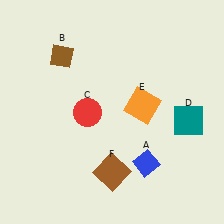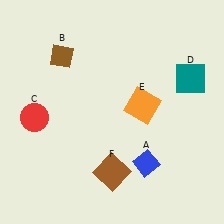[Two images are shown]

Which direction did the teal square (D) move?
The teal square (D) moved up.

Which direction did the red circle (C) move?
The red circle (C) moved left.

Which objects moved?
The objects that moved are: the red circle (C), the teal square (D).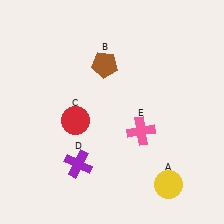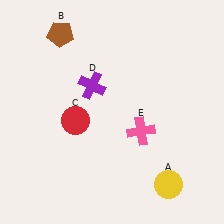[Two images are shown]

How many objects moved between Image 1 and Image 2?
2 objects moved between the two images.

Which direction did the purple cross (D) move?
The purple cross (D) moved up.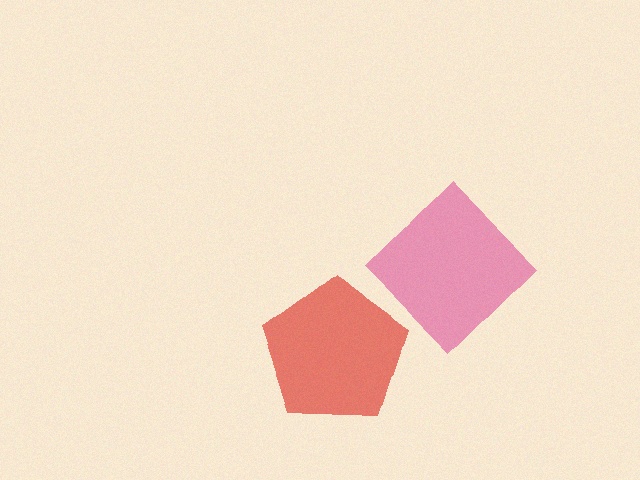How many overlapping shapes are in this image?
There are 2 overlapping shapes in the image.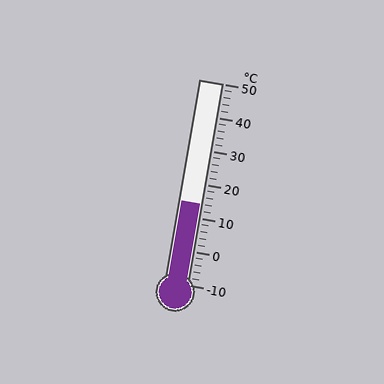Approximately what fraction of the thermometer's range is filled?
The thermometer is filled to approximately 40% of its range.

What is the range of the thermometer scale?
The thermometer scale ranges from -10°C to 50°C.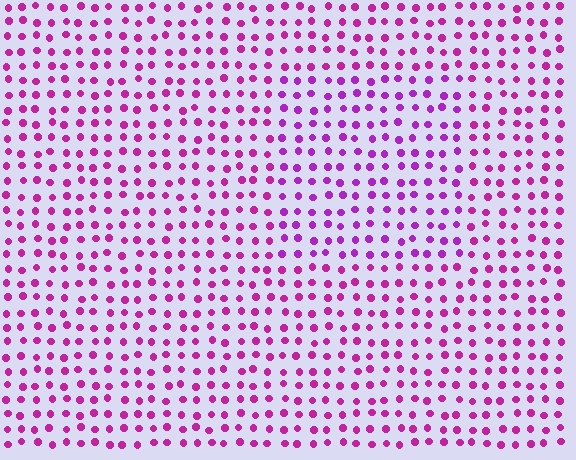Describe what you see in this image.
The image is filled with small magenta elements in a uniform arrangement. A rectangle-shaped region is visible where the elements are tinted to a slightly different hue, forming a subtle color boundary.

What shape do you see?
I see a rectangle.